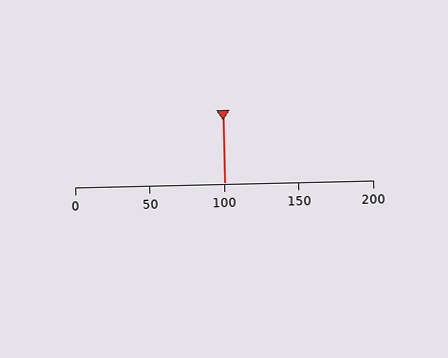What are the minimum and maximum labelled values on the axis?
The axis runs from 0 to 200.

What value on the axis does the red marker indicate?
The marker indicates approximately 100.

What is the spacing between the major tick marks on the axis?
The major ticks are spaced 50 apart.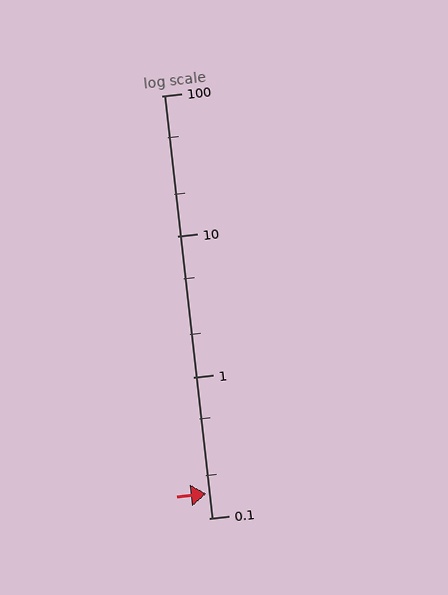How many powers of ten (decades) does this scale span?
The scale spans 3 decades, from 0.1 to 100.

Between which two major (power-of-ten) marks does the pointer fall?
The pointer is between 0.1 and 1.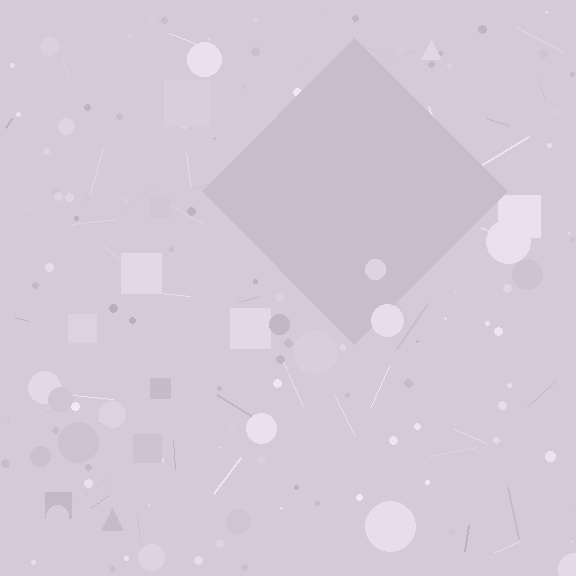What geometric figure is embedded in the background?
A diamond is embedded in the background.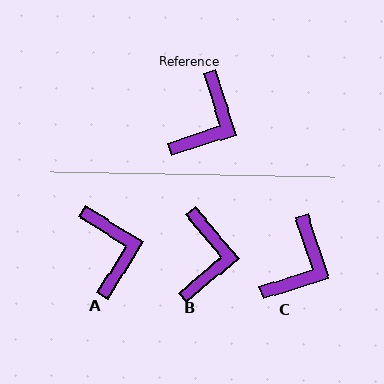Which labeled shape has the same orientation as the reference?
C.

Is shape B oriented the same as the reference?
No, it is off by about 23 degrees.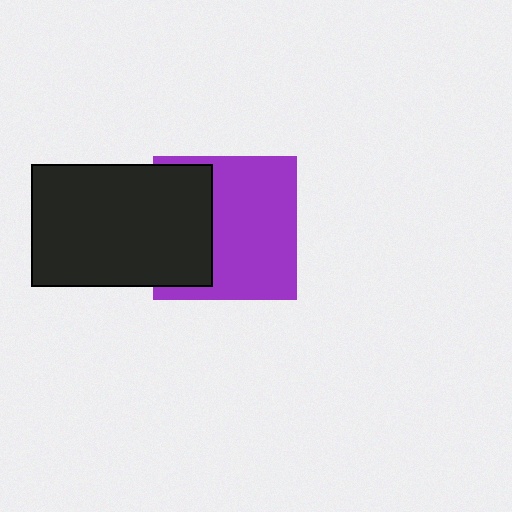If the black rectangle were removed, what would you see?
You would see the complete purple square.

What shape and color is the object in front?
The object in front is a black rectangle.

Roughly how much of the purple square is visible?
About half of it is visible (roughly 64%).